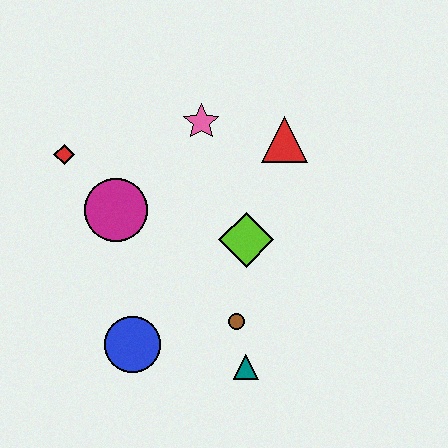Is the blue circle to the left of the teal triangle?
Yes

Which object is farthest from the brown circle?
The red diamond is farthest from the brown circle.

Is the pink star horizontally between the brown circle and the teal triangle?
No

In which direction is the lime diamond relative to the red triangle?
The lime diamond is below the red triangle.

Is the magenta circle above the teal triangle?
Yes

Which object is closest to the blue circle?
The brown circle is closest to the blue circle.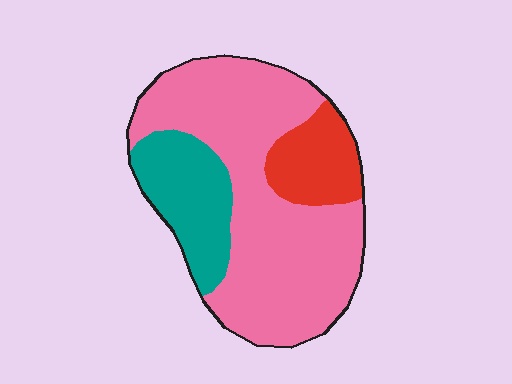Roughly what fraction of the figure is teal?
Teal covers about 20% of the figure.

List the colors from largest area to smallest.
From largest to smallest: pink, teal, red.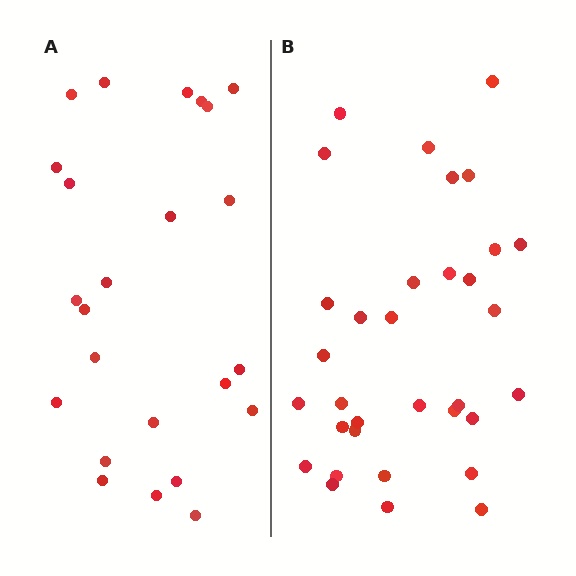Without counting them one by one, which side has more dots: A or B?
Region B (the right region) has more dots.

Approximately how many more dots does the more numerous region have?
Region B has roughly 8 or so more dots than region A.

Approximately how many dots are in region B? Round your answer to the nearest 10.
About 30 dots. (The exact count is 33, which rounds to 30.)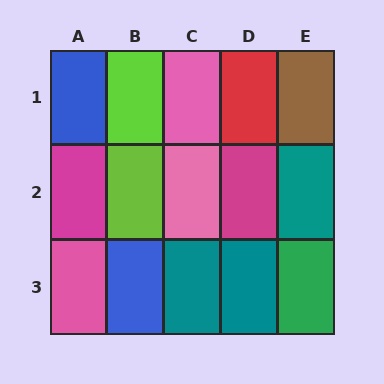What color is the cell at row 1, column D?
Red.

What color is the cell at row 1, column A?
Blue.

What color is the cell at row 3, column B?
Blue.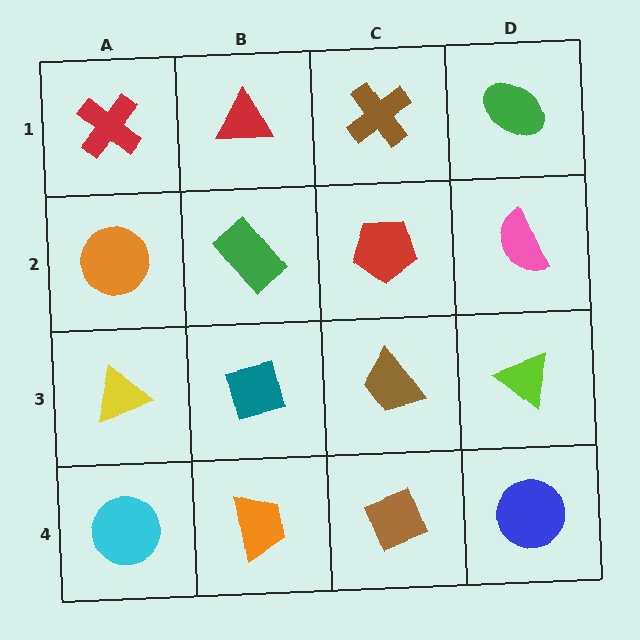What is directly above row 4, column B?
A teal square.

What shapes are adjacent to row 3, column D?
A pink semicircle (row 2, column D), a blue circle (row 4, column D), a brown trapezoid (row 3, column C).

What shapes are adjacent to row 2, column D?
A green ellipse (row 1, column D), a lime triangle (row 3, column D), a red pentagon (row 2, column C).